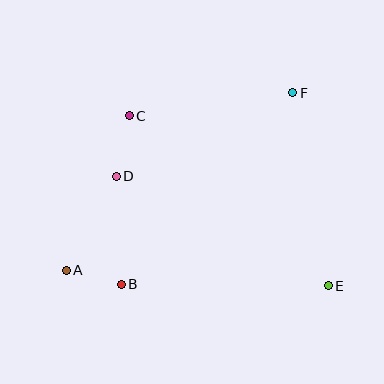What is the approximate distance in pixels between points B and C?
The distance between B and C is approximately 168 pixels.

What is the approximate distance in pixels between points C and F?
The distance between C and F is approximately 165 pixels.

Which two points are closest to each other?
Points A and B are closest to each other.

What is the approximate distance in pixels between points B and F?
The distance between B and F is approximately 257 pixels.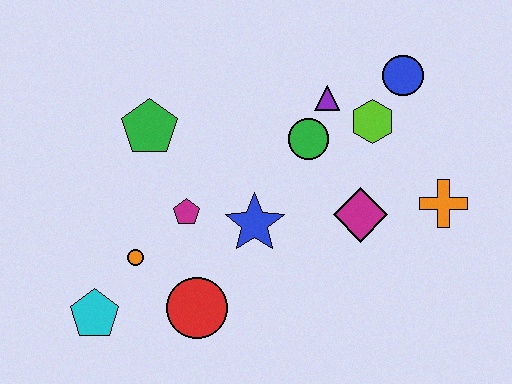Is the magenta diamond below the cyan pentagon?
No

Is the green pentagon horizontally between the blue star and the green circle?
No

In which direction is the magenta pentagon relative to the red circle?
The magenta pentagon is above the red circle.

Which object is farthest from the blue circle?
The cyan pentagon is farthest from the blue circle.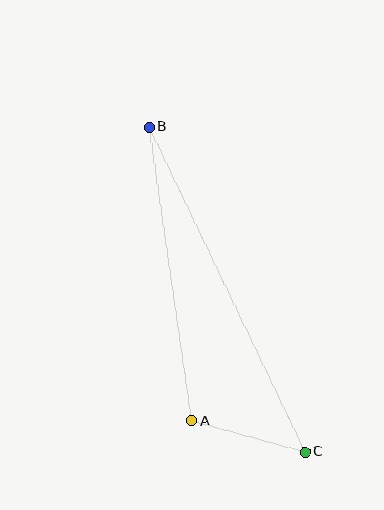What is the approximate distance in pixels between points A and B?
The distance between A and B is approximately 297 pixels.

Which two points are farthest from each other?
Points B and C are farthest from each other.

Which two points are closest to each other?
Points A and C are closest to each other.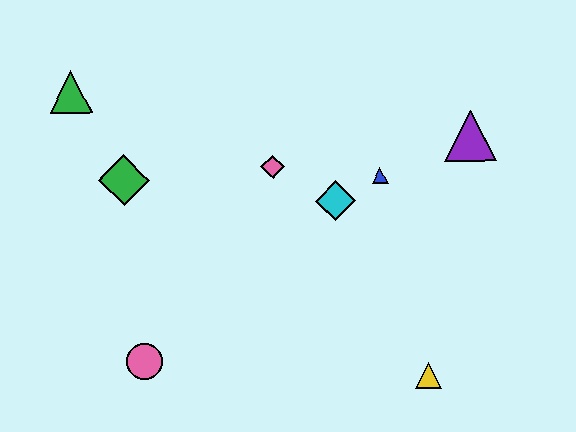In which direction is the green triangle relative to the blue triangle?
The green triangle is to the left of the blue triangle.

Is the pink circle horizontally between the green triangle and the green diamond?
No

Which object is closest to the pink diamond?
The cyan diamond is closest to the pink diamond.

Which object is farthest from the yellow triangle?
The green triangle is farthest from the yellow triangle.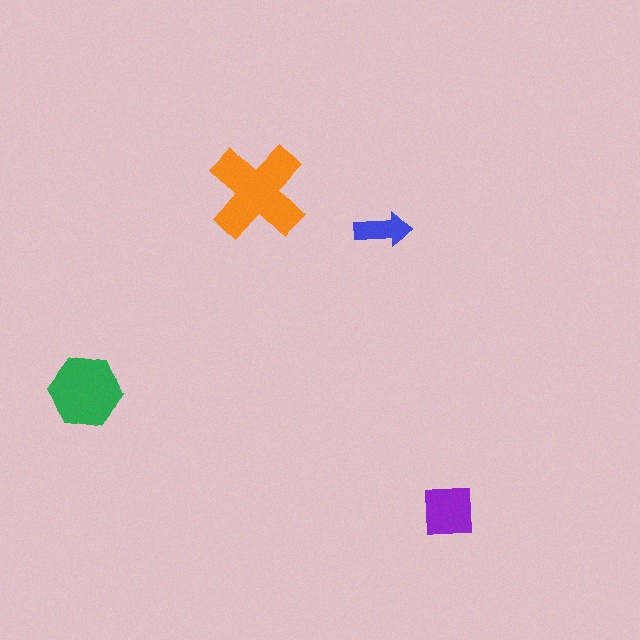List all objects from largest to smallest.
The orange cross, the green hexagon, the purple square, the blue arrow.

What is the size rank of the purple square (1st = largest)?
3rd.